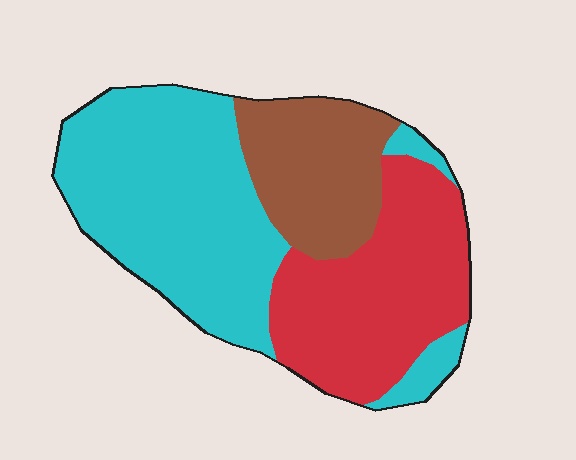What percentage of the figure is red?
Red takes up about one third (1/3) of the figure.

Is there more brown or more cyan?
Cyan.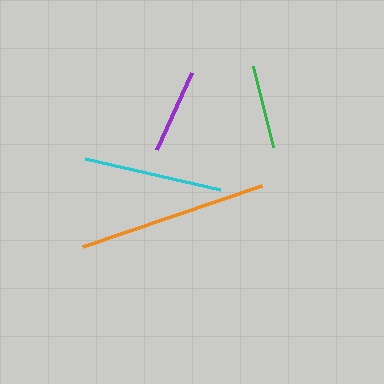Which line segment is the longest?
The orange line is the longest at approximately 189 pixels.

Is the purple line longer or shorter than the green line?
The purple line is longer than the green line.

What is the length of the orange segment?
The orange segment is approximately 189 pixels long.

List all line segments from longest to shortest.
From longest to shortest: orange, cyan, purple, green.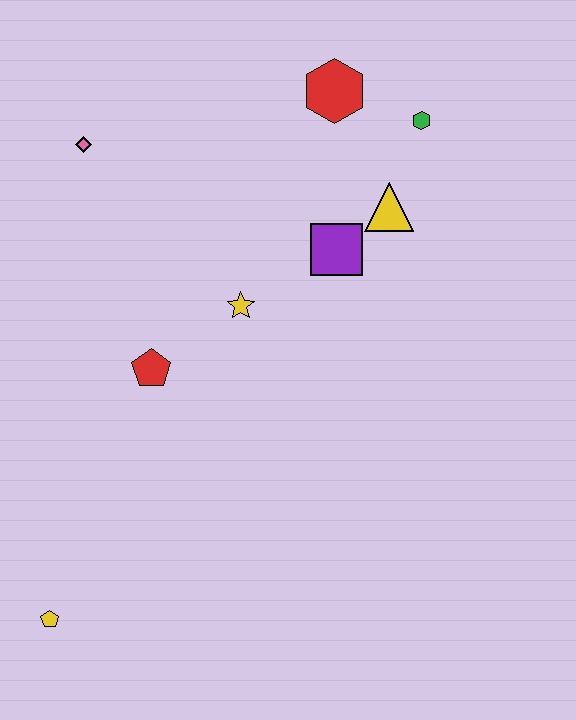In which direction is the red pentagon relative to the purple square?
The red pentagon is to the left of the purple square.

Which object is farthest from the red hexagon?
The yellow pentagon is farthest from the red hexagon.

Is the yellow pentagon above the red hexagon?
No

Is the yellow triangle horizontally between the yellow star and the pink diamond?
No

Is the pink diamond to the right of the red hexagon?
No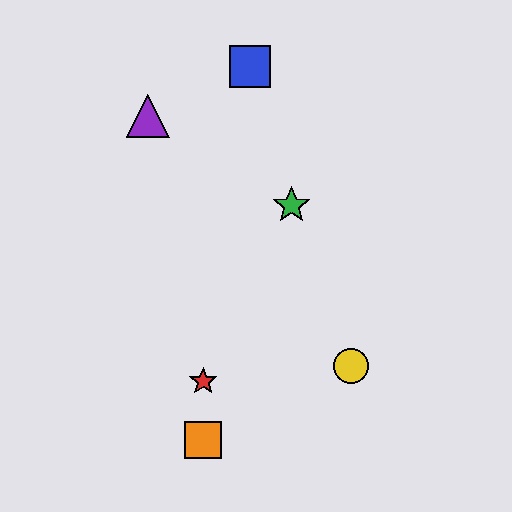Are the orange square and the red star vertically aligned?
Yes, both are at x≈203.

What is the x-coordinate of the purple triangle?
The purple triangle is at x≈148.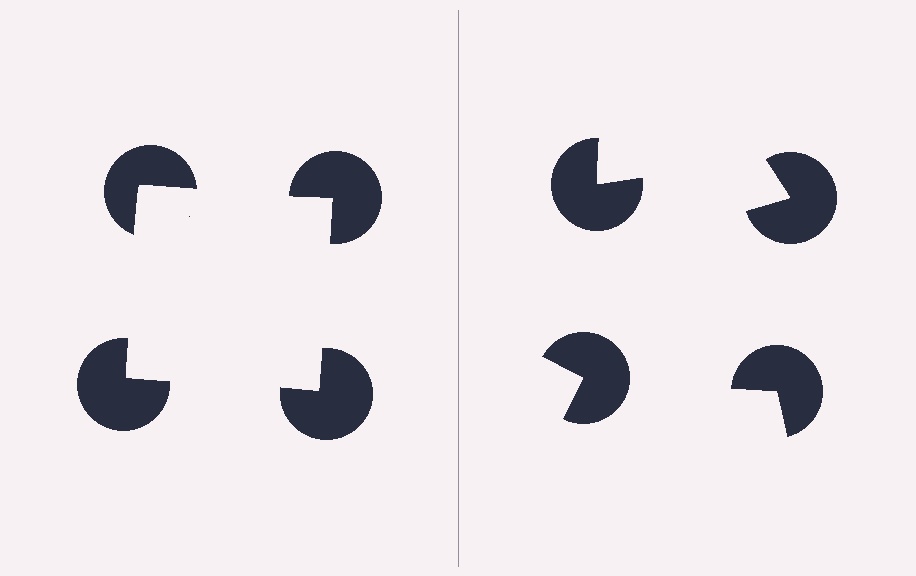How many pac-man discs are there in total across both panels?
8 — 4 on each side.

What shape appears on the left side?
An illusory square.